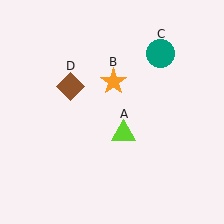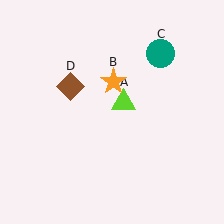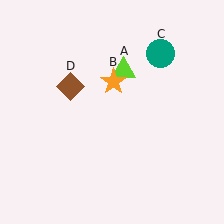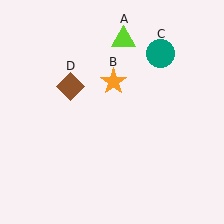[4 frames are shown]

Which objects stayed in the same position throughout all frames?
Orange star (object B) and teal circle (object C) and brown diamond (object D) remained stationary.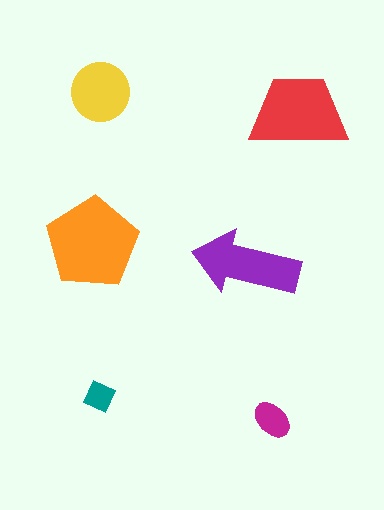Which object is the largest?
The orange pentagon.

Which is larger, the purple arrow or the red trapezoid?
The red trapezoid.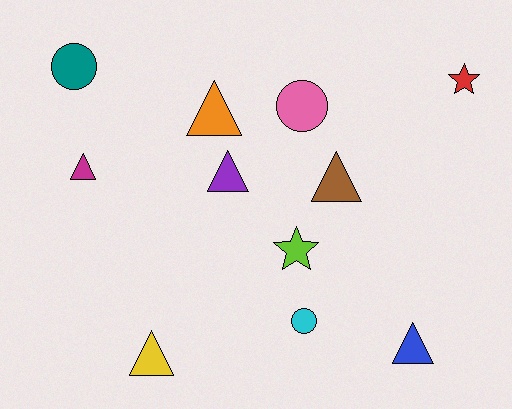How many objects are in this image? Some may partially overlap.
There are 11 objects.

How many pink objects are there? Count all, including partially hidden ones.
There is 1 pink object.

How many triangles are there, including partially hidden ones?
There are 6 triangles.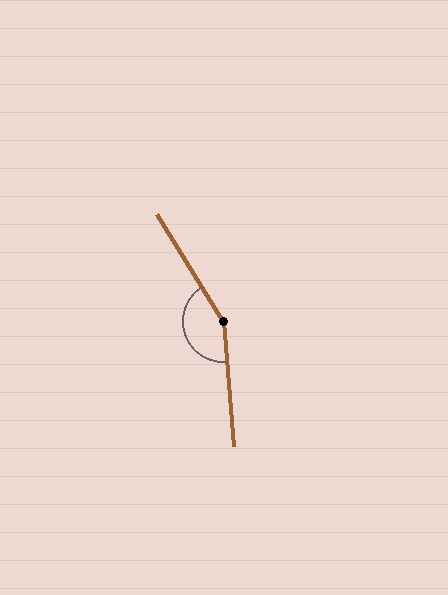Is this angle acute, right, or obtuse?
It is obtuse.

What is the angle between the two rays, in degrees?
Approximately 153 degrees.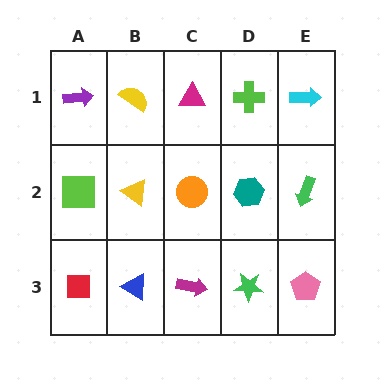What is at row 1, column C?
A magenta triangle.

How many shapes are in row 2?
5 shapes.